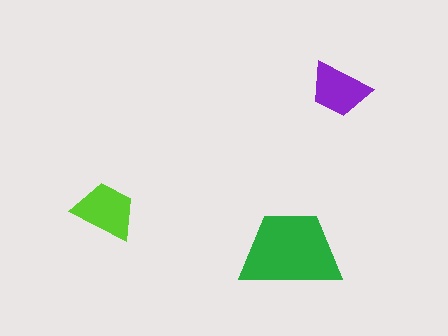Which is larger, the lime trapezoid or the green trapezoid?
The green one.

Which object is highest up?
The purple trapezoid is topmost.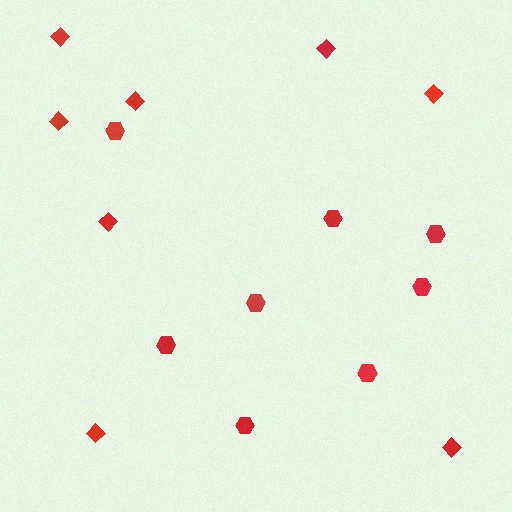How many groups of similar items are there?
There are 2 groups: one group of diamonds (8) and one group of hexagons (8).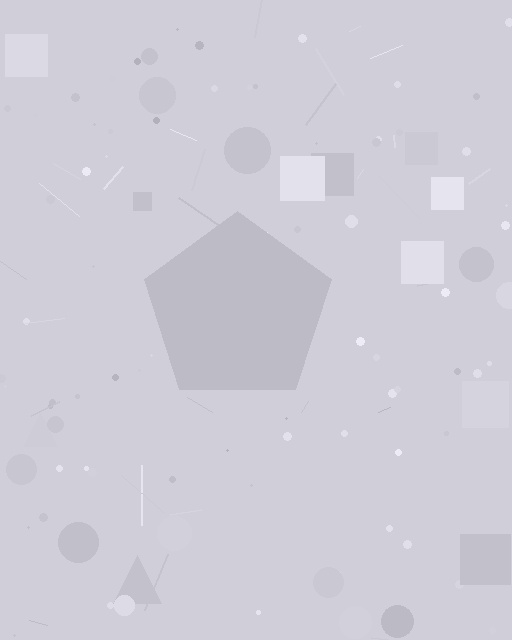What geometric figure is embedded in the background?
A pentagon is embedded in the background.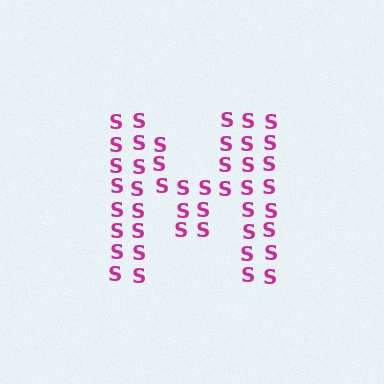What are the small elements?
The small elements are letter S's.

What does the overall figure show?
The overall figure shows the letter M.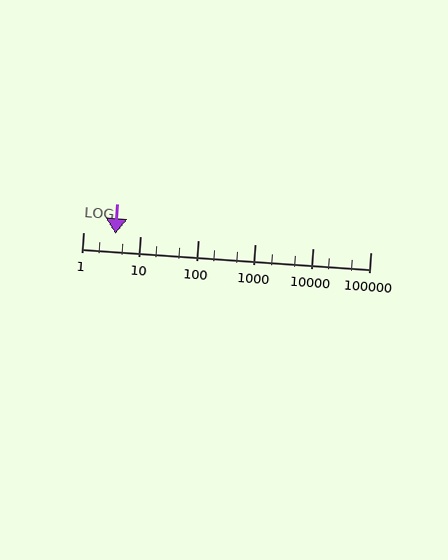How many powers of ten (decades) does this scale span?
The scale spans 5 decades, from 1 to 100000.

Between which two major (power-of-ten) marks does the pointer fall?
The pointer is between 1 and 10.